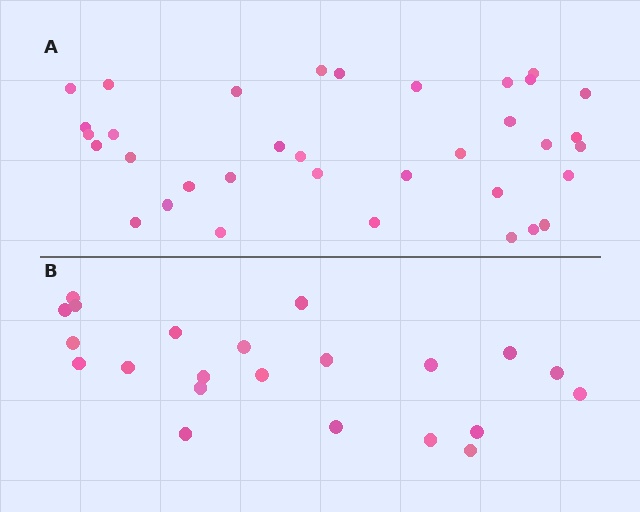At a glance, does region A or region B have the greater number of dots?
Region A (the top region) has more dots.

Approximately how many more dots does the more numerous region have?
Region A has approximately 15 more dots than region B.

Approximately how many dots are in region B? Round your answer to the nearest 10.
About 20 dots. (The exact count is 22, which rounds to 20.)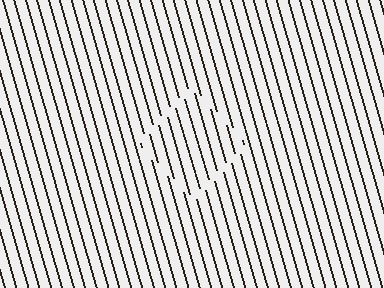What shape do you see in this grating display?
An illusory square. The interior of the shape contains the same grating, shifted by half a period — the contour is defined by the phase discontinuity where line-ends from the inner and outer gratings abut.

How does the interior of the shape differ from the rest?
The interior of the shape contains the same grating, shifted by half a period — the contour is defined by the phase discontinuity where line-ends from the inner and outer gratings abut.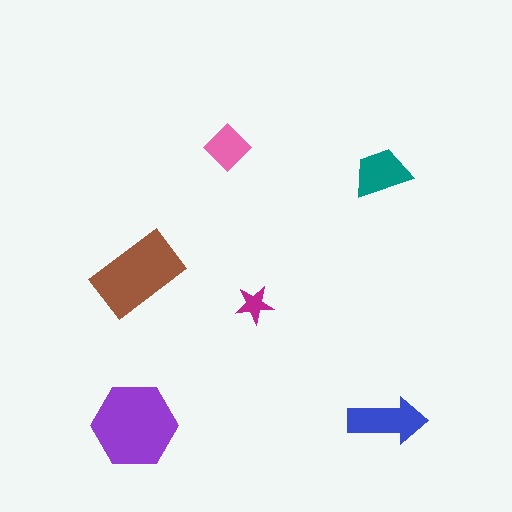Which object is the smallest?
The magenta star.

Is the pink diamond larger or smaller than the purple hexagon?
Smaller.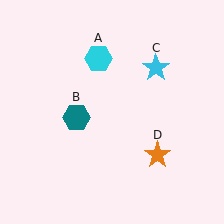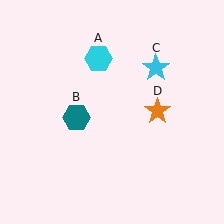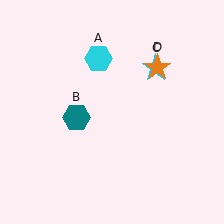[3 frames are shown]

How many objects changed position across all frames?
1 object changed position: orange star (object D).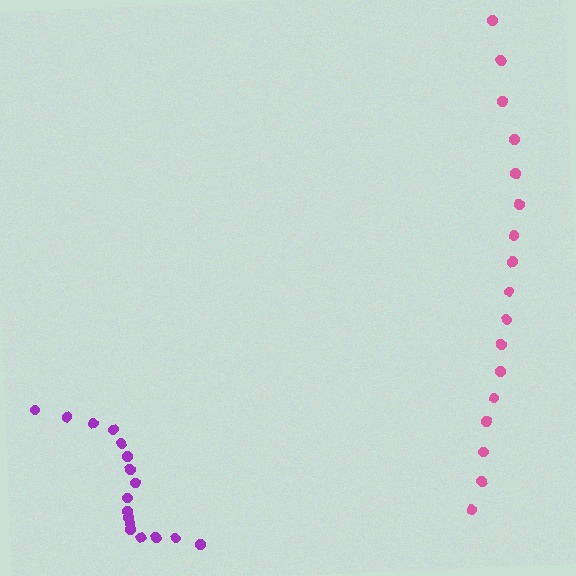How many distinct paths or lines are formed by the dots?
There are 2 distinct paths.